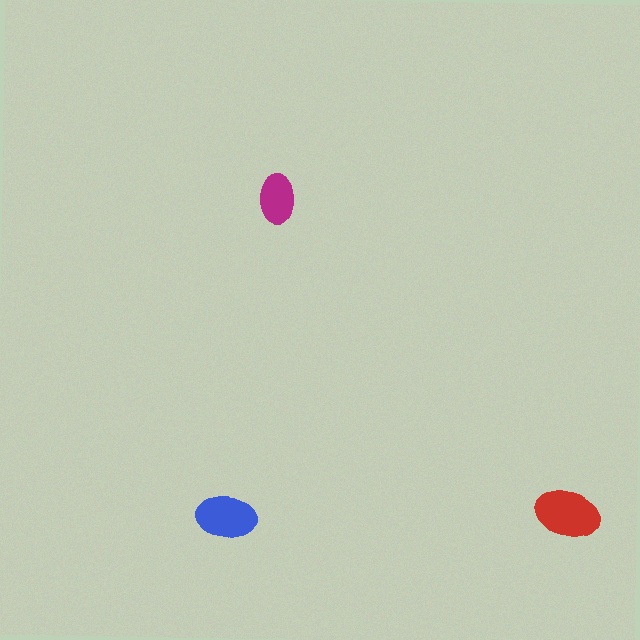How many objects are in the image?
There are 3 objects in the image.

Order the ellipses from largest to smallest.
the red one, the blue one, the magenta one.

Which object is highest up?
The magenta ellipse is topmost.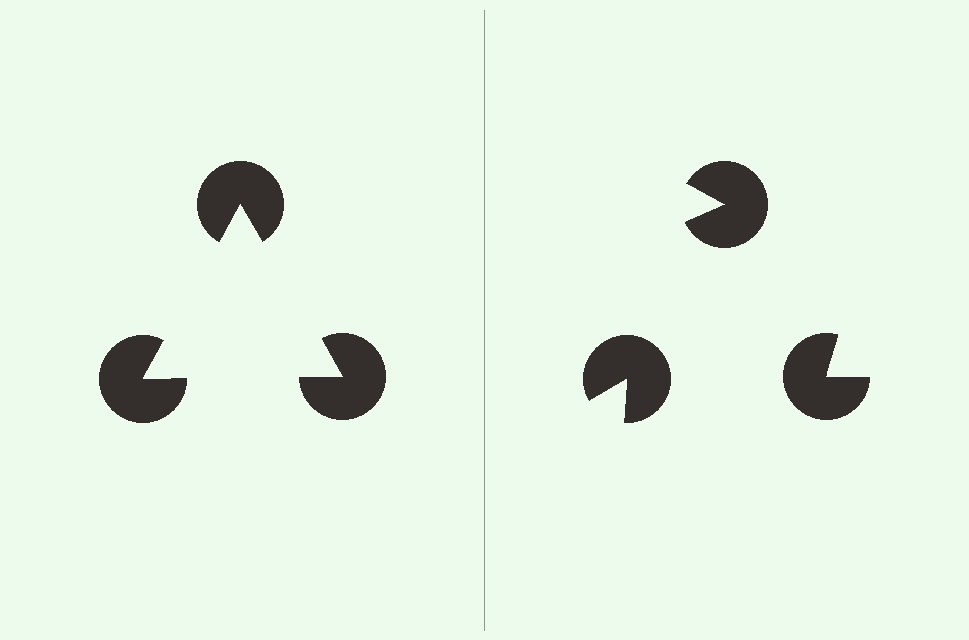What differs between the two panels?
The pac-man discs are positioned identically on both sides; only the wedge orientations differ. On the left they align to a triangle; on the right they are misaligned.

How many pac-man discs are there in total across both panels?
6 — 3 on each side.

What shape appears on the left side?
An illusory triangle.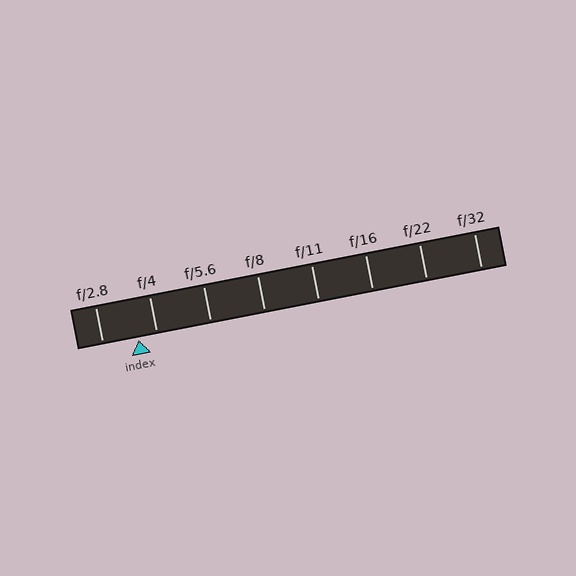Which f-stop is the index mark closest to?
The index mark is closest to f/4.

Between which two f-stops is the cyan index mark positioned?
The index mark is between f/2.8 and f/4.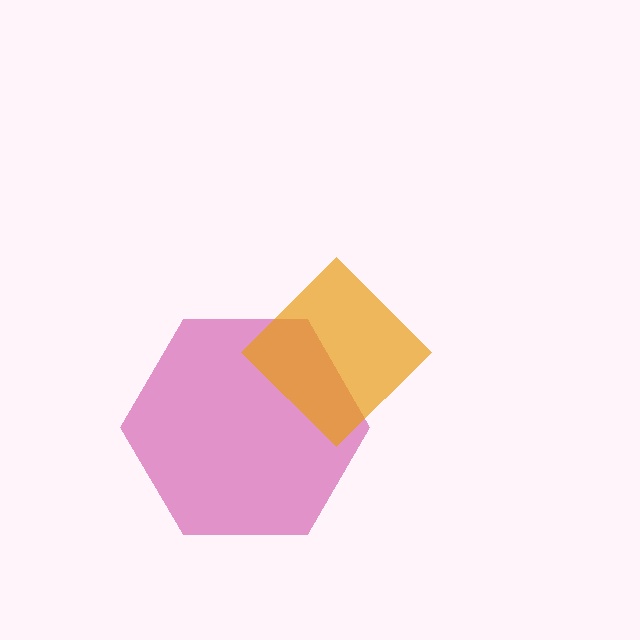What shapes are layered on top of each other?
The layered shapes are: a magenta hexagon, an orange diamond.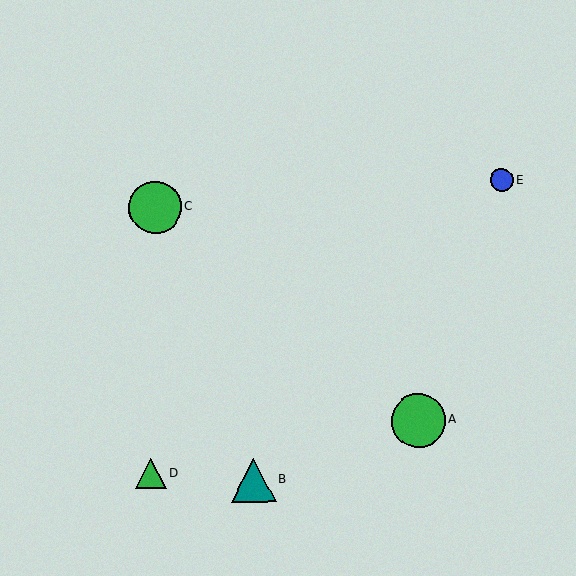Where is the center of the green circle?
The center of the green circle is at (155, 207).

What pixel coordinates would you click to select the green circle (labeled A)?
Click at (418, 421) to select the green circle A.